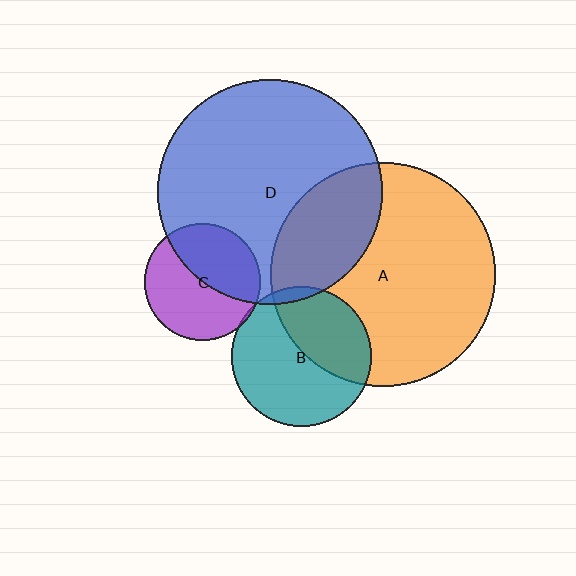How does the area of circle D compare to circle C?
Approximately 3.7 times.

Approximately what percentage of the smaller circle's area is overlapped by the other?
Approximately 25%.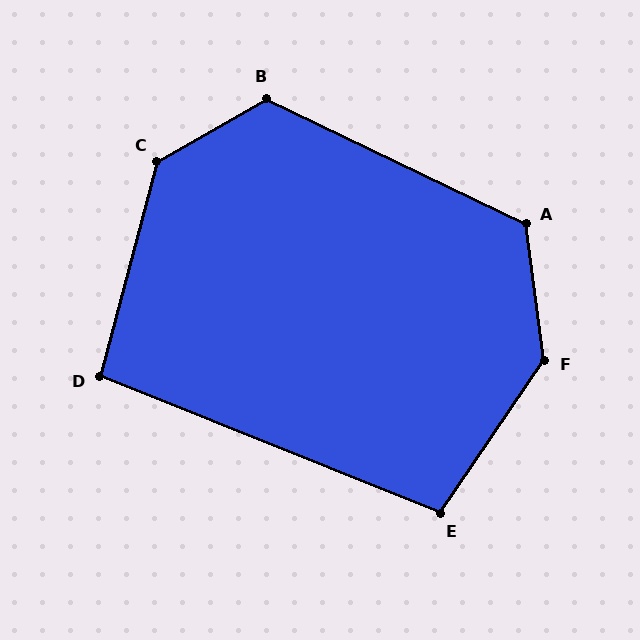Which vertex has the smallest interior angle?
D, at approximately 97 degrees.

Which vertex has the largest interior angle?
F, at approximately 139 degrees.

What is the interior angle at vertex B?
Approximately 125 degrees (obtuse).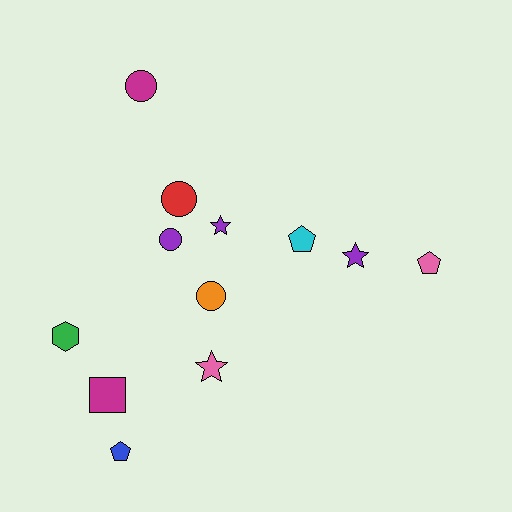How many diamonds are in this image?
There are no diamonds.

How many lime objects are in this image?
There are no lime objects.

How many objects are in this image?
There are 12 objects.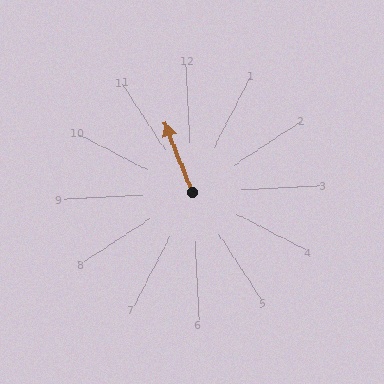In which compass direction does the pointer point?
North.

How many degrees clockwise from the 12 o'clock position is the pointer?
Approximately 342 degrees.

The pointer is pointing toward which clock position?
Roughly 11 o'clock.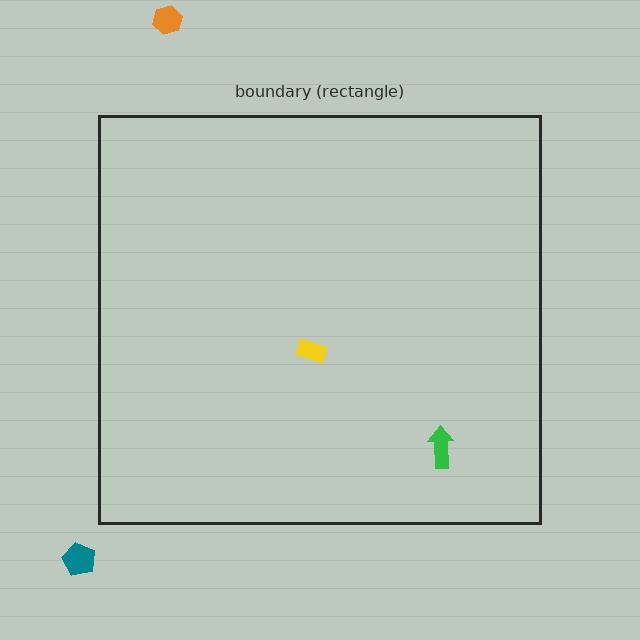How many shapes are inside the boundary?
2 inside, 2 outside.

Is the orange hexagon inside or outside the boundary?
Outside.